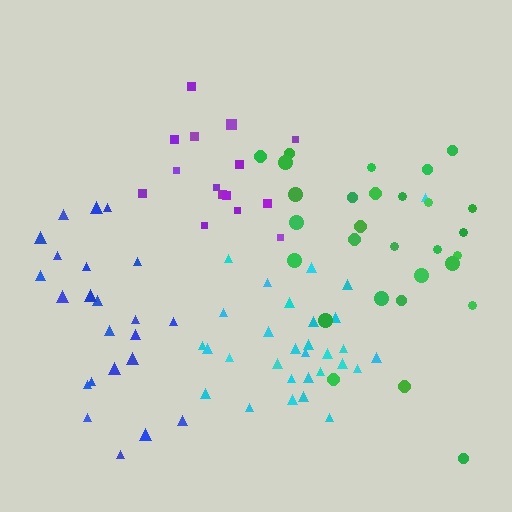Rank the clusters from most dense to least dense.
cyan, purple, green, blue.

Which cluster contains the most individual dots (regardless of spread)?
Cyan (30).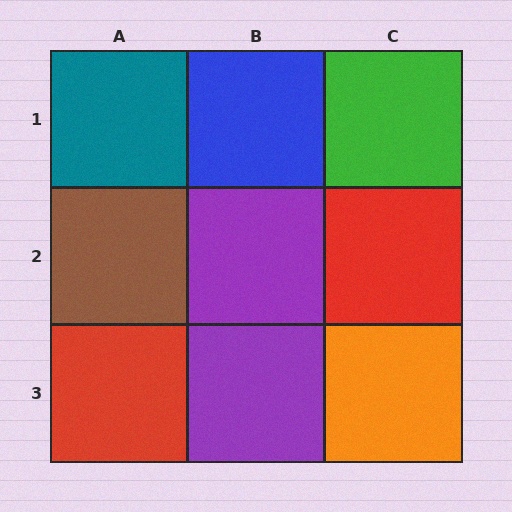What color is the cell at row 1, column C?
Green.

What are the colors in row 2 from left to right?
Brown, purple, red.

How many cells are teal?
1 cell is teal.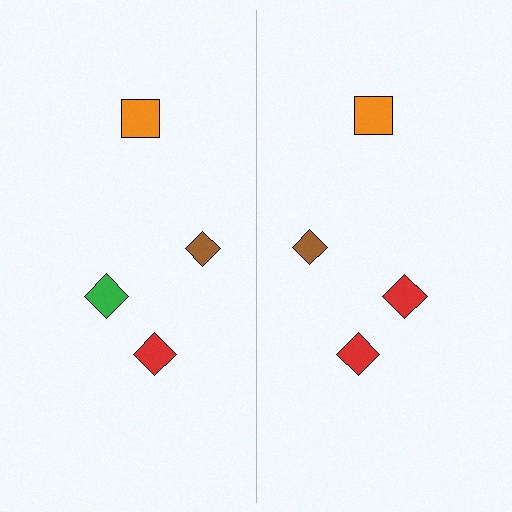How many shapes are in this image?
There are 8 shapes in this image.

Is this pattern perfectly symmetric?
No, the pattern is not perfectly symmetric. The red diamond on the right side breaks the symmetry — its mirror counterpart is green.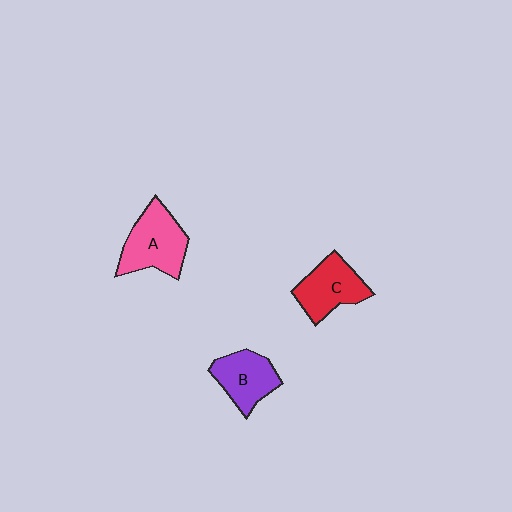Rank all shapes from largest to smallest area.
From largest to smallest: A (pink), C (red), B (purple).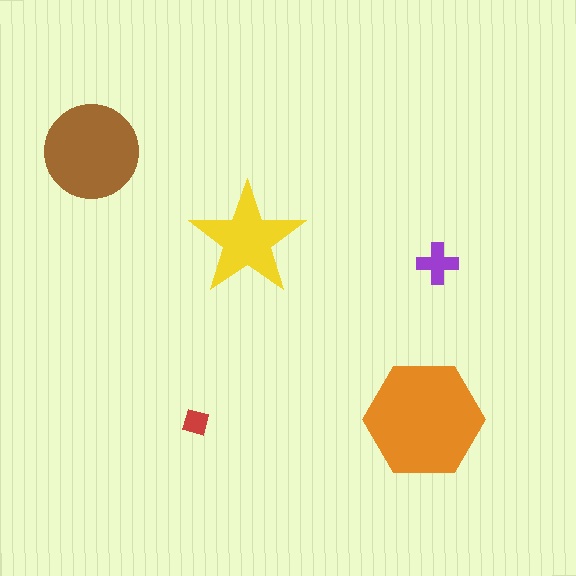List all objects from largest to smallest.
The orange hexagon, the brown circle, the yellow star, the purple cross, the red diamond.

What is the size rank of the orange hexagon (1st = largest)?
1st.